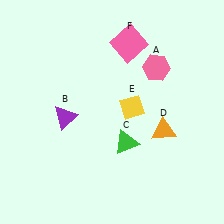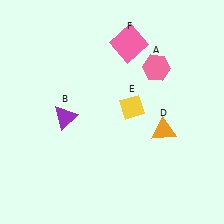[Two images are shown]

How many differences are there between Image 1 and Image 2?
There is 1 difference between the two images.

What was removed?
The green triangle (C) was removed in Image 2.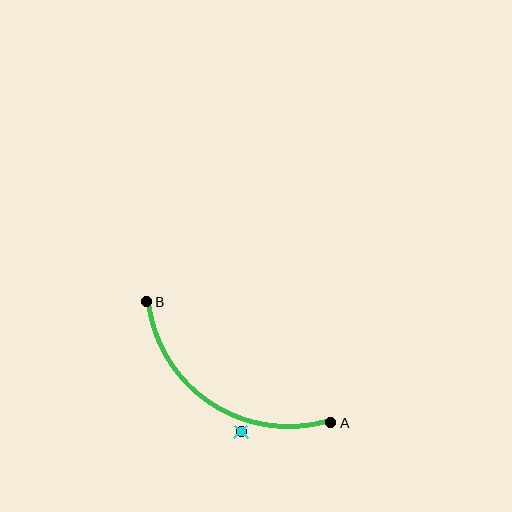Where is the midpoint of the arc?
The arc midpoint is the point on the curve farthest from the straight line joining A and B. It sits below that line.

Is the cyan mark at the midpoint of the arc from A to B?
No — the cyan mark does not lie on the arc at all. It sits slightly outside the curve.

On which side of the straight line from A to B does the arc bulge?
The arc bulges below the straight line connecting A and B.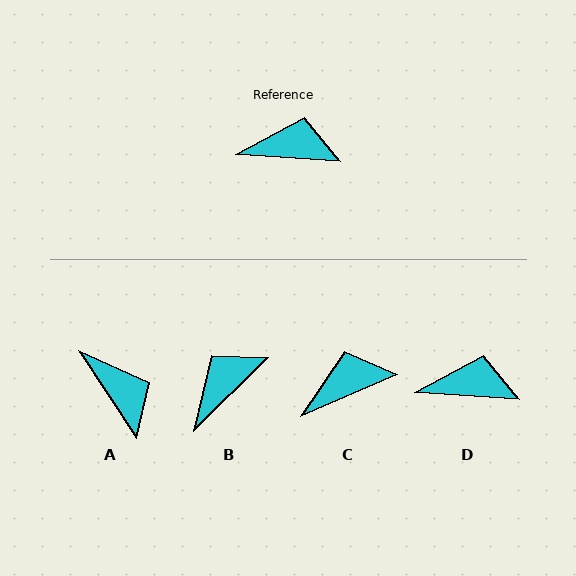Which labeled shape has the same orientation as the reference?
D.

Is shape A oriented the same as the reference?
No, it is off by about 53 degrees.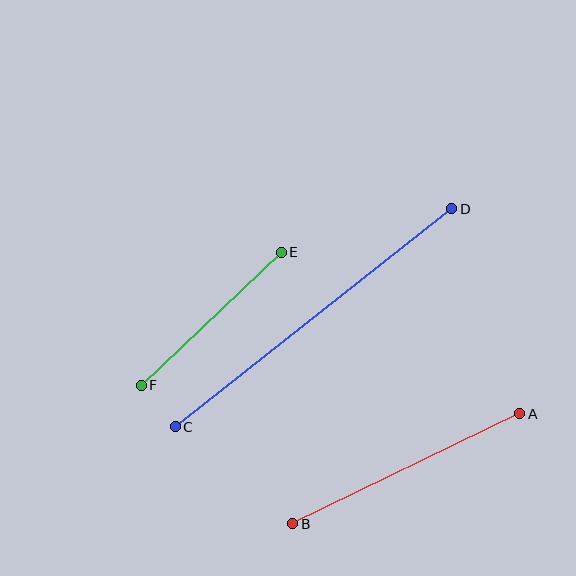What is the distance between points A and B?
The distance is approximately 252 pixels.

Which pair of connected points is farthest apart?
Points C and D are farthest apart.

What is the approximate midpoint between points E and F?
The midpoint is at approximately (211, 319) pixels.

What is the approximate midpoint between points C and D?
The midpoint is at approximately (314, 318) pixels.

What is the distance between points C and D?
The distance is approximately 352 pixels.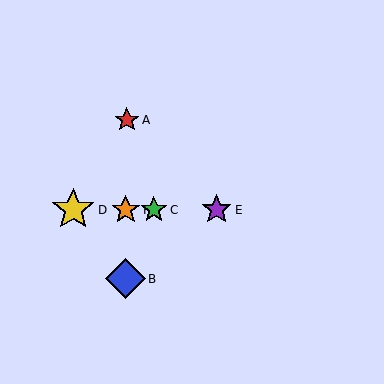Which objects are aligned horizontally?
Objects C, D, E, F are aligned horizontally.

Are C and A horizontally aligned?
No, C is at y≈210 and A is at y≈120.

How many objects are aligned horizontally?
4 objects (C, D, E, F) are aligned horizontally.